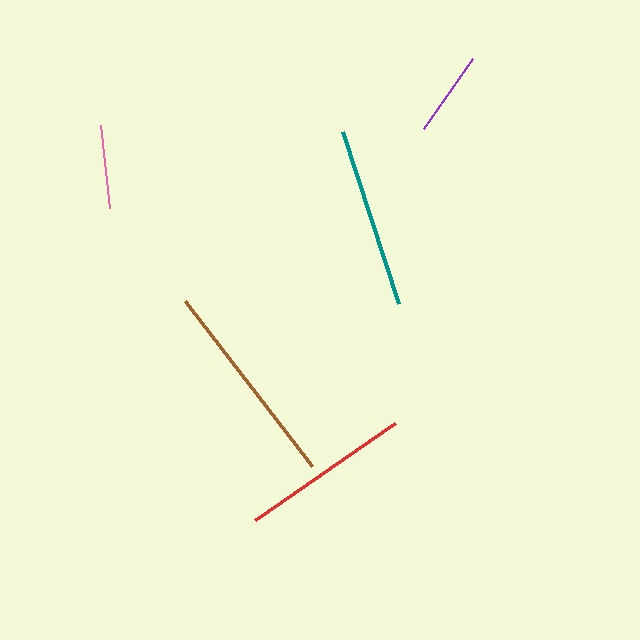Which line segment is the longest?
The brown line is the longest at approximately 209 pixels.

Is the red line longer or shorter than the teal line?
The teal line is longer than the red line.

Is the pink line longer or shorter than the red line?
The red line is longer than the pink line.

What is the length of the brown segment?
The brown segment is approximately 209 pixels long.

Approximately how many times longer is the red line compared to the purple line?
The red line is approximately 2.0 times the length of the purple line.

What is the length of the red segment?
The red segment is approximately 170 pixels long.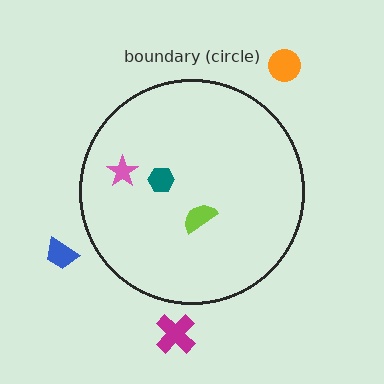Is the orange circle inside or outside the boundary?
Outside.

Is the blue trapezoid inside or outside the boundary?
Outside.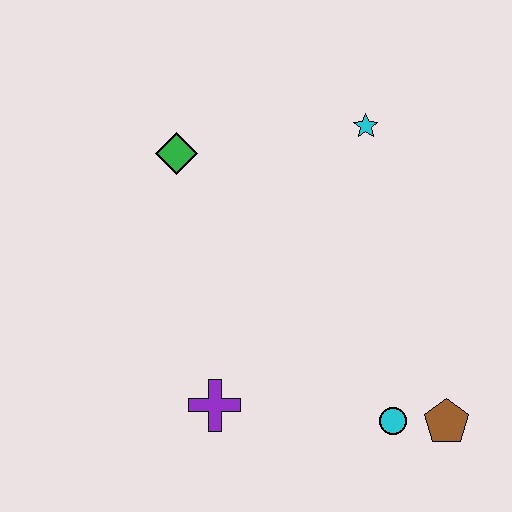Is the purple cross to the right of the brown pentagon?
No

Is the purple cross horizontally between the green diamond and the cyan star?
Yes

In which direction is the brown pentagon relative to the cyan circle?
The brown pentagon is to the right of the cyan circle.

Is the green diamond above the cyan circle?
Yes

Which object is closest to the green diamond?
The cyan star is closest to the green diamond.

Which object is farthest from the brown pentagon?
The green diamond is farthest from the brown pentagon.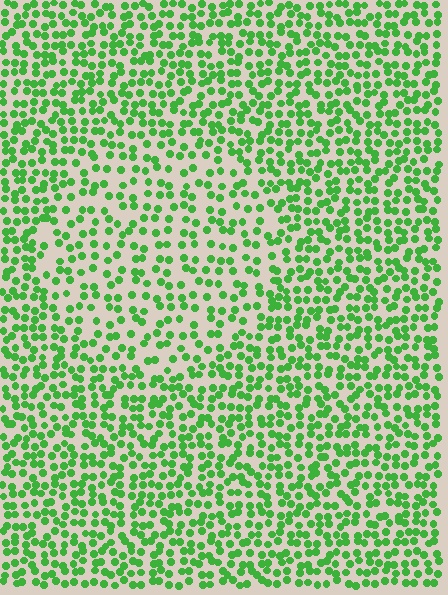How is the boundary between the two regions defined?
The boundary is defined by a change in element density (approximately 1.7x ratio). All elements are the same color, size, and shape.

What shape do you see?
I see a circle.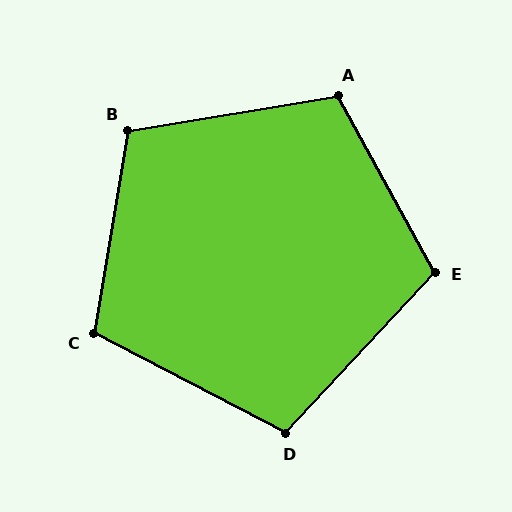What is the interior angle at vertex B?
Approximately 109 degrees (obtuse).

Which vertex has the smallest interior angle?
D, at approximately 106 degrees.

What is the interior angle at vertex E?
Approximately 108 degrees (obtuse).